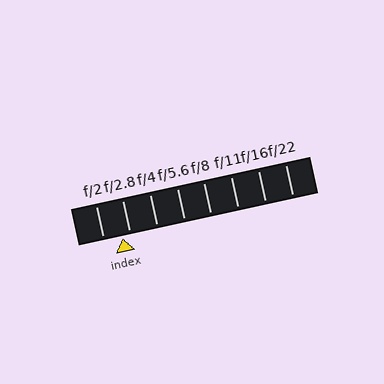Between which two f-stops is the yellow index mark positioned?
The index mark is between f/2 and f/2.8.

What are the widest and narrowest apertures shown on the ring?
The widest aperture shown is f/2 and the narrowest is f/22.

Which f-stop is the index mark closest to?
The index mark is closest to f/2.8.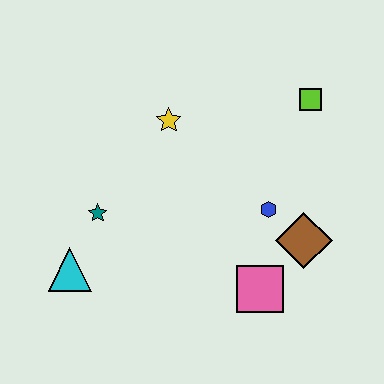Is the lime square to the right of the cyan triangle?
Yes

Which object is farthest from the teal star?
The lime square is farthest from the teal star.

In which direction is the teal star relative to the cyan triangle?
The teal star is above the cyan triangle.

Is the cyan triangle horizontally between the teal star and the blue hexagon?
No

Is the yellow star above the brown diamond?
Yes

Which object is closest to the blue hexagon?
The brown diamond is closest to the blue hexagon.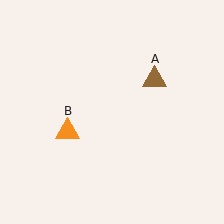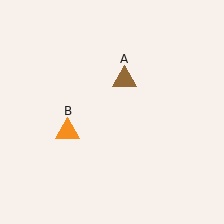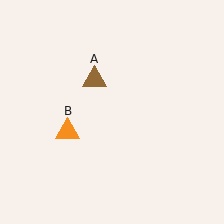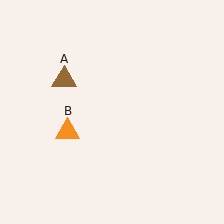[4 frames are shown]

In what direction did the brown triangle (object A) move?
The brown triangle (object A) moved left.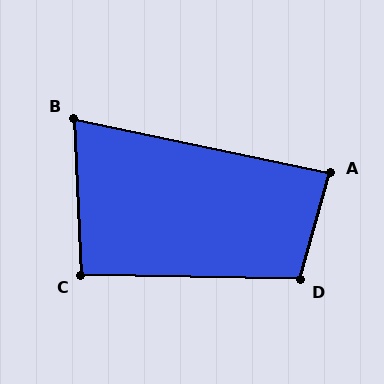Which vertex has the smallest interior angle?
B, at approximately 76 degrees.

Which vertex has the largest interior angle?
D, at approximately 104 degrees.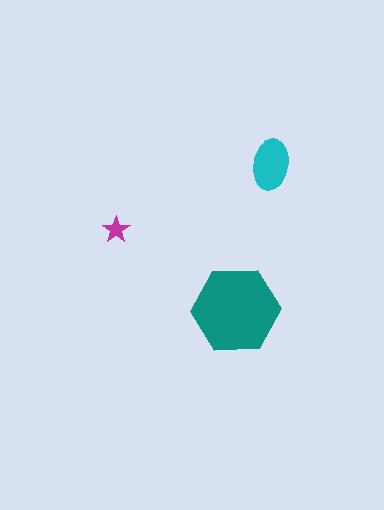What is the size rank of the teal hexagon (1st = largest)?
1st.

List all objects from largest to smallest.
The teal hexagon, the cyan ellipse, the magenta star.